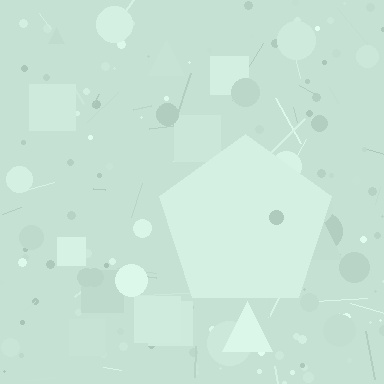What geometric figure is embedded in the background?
A pentagon is embedded in the background.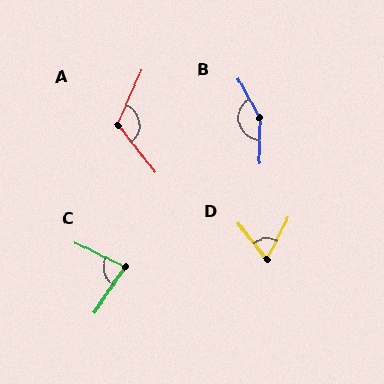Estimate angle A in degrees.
Approximately 119 degrees.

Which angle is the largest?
B, at approximately 152 degrees.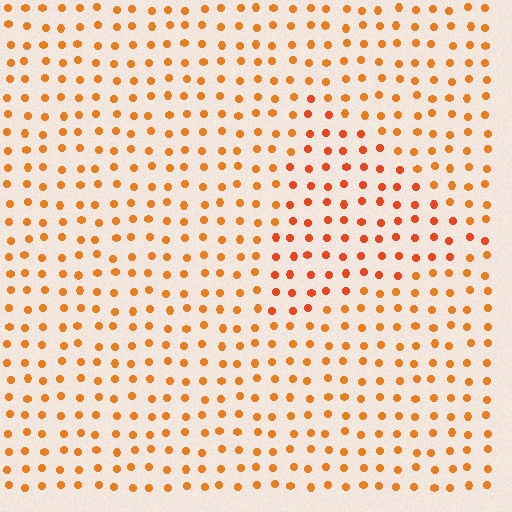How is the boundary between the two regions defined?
The boundary is defined purely by a slight shift in hue (about 17 degrees). Spacing, size, and orientation are identical on both sides.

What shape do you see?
I see a triangle.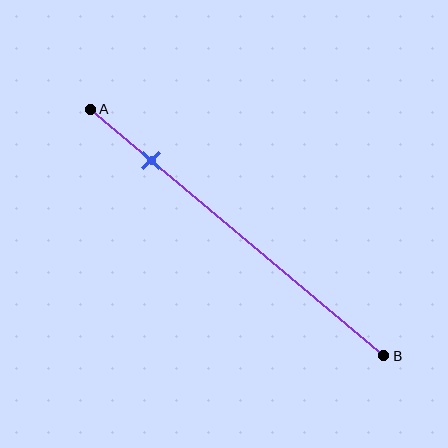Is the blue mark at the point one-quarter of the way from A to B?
No, the mark is at about 20% from A, not at the 25% one-quarter point.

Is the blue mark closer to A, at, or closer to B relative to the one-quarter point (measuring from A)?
The blue mark is closer to point A than the one-quarter point of segment AB.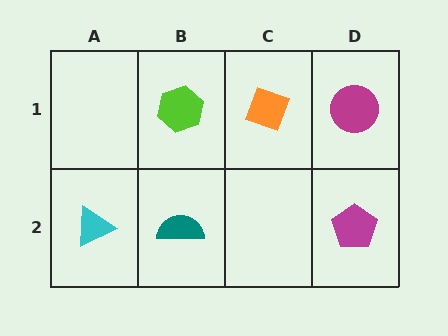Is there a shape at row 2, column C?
No, that cell is empty.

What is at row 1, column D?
A magenta circle.